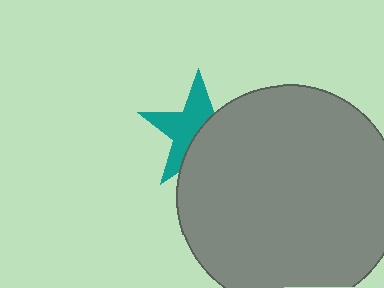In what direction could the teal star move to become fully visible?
The teal star could move left. That would shift it out from behind the gray circle entirely.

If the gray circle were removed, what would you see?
You would see the complete teal star.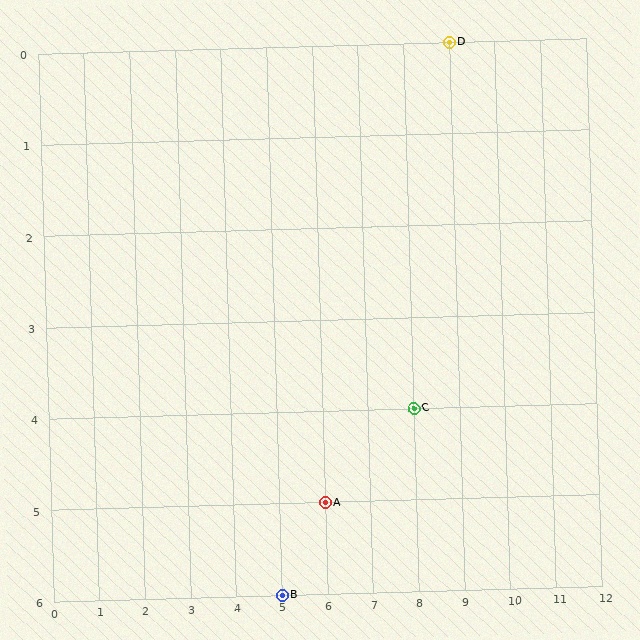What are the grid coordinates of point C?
Point C is at grid coordinates (8, 4).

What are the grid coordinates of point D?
Point D is at grid coordinates (9, 0).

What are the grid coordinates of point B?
Point B is at grid coordinates (5, 6).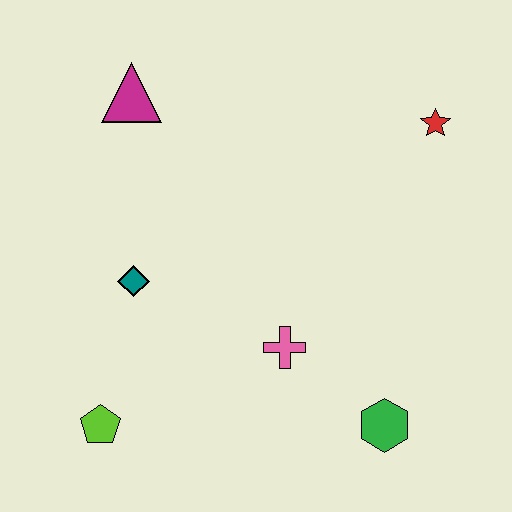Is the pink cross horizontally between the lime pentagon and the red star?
Yes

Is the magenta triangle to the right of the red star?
No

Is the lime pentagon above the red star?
No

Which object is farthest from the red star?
The lime pentagon is farthest from the red star.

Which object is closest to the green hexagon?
The pink cross is closest to the green hexagon.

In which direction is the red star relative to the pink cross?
The red star is above the pink cross.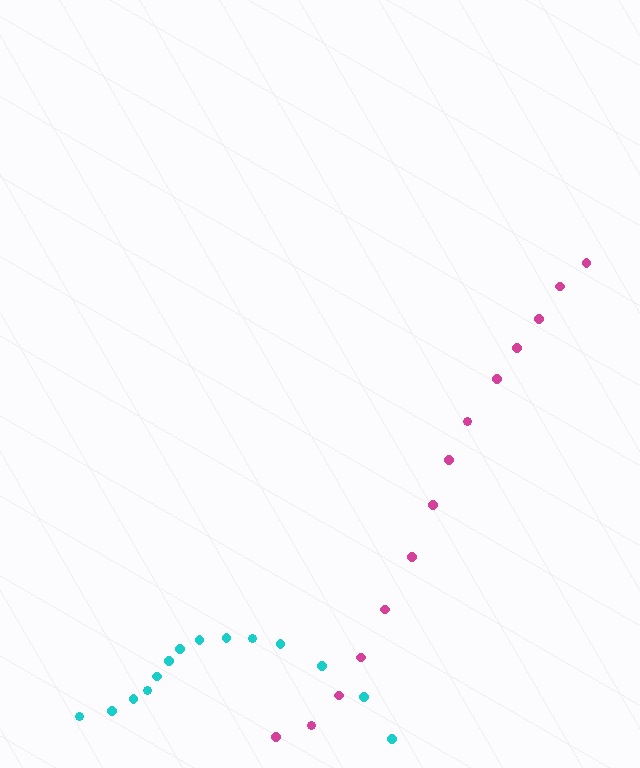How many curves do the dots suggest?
There are 2 distinct paths.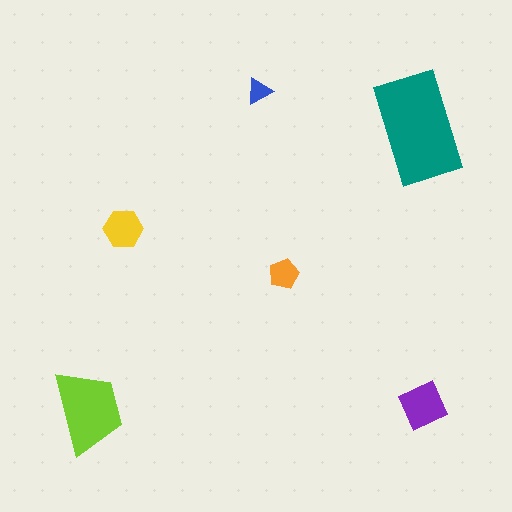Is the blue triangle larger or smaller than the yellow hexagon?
Smaller.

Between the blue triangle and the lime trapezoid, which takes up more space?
The lime trapezoid.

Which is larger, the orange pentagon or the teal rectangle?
The teal rectangle.